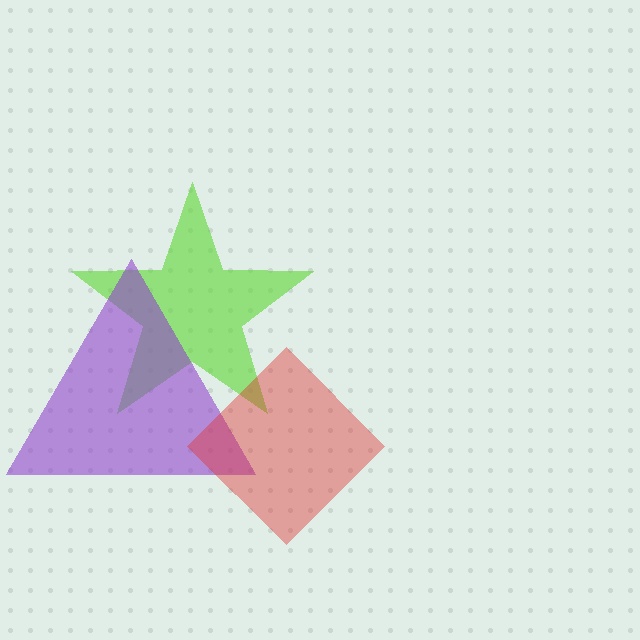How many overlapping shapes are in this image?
There are 3 overlapping shapes in the image.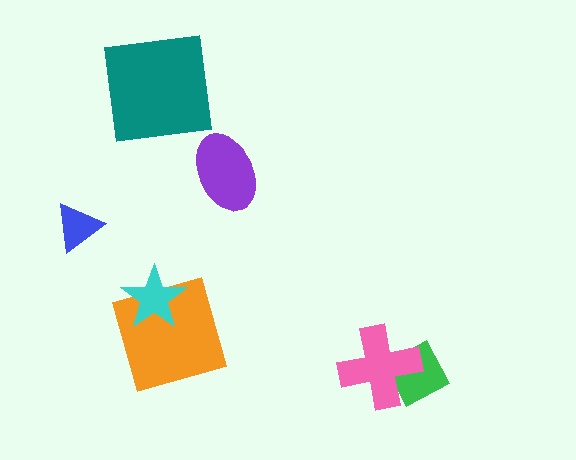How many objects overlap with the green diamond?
1 object overlaps with the green diamond.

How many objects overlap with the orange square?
1 object overlaps with the orange square.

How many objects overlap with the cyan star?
1 object overlaps with the cyan star.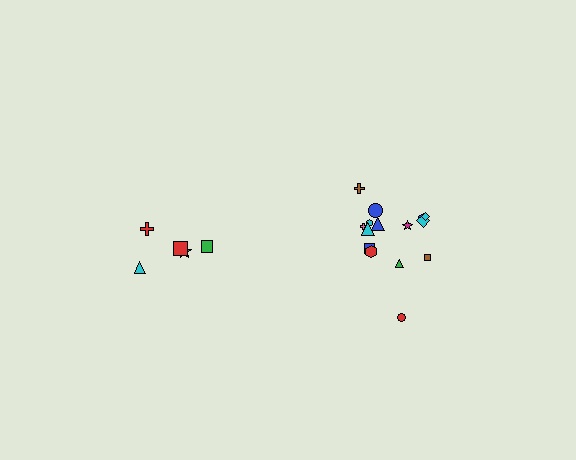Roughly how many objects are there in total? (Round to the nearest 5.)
Roughly 20 objects in total.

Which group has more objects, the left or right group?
The right group.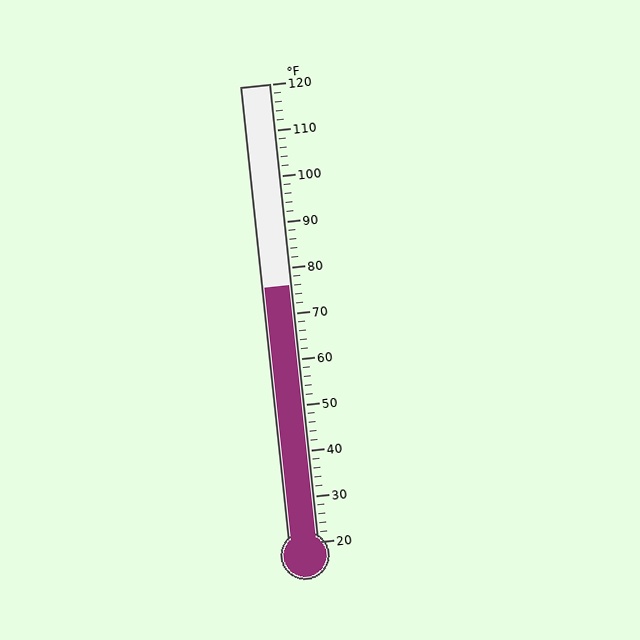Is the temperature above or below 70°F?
The temperature is above 70°F.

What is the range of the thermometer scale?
The thermometer scale ranges from 20°F to 120°F.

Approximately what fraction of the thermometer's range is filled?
The thermometer is filled to approximately 55% of its range.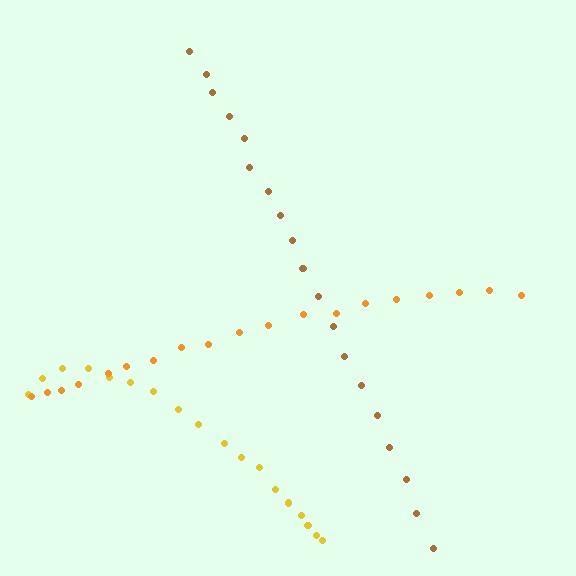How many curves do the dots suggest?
There are 3 distinct paths.